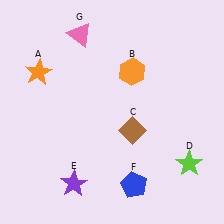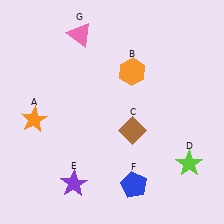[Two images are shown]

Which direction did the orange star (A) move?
The orange star (A) moved down.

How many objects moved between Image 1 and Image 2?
1 object moved between the two images.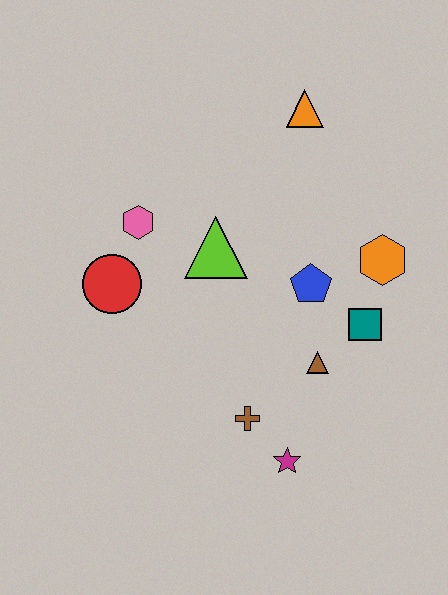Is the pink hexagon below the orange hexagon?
No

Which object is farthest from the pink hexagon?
The magenta star is farthest from the pink hexagon.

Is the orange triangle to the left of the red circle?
No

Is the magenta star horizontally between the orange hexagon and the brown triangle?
No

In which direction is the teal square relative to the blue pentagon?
The teal square is to the right of the blue pentagon.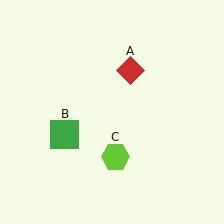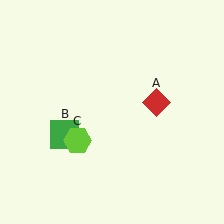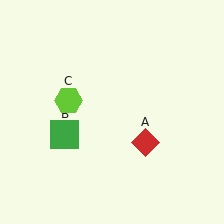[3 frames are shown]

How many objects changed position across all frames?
2 objects changed position: red diamond (object A), lime hexagon (object C).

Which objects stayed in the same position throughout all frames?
Green square (object B) remained stationary.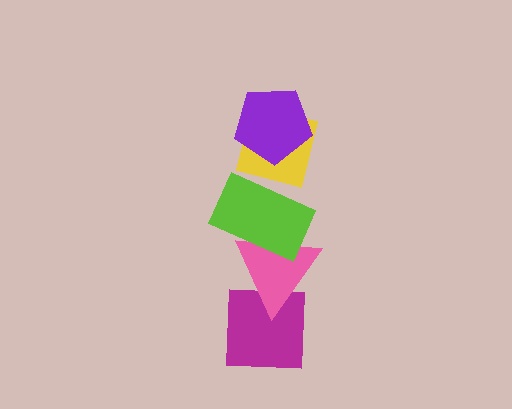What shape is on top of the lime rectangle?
The yellow square is on top of the lime rectangle.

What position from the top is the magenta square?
The magenta square is 5th from the top.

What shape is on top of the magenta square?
The pink triangle is on top of the magenta square.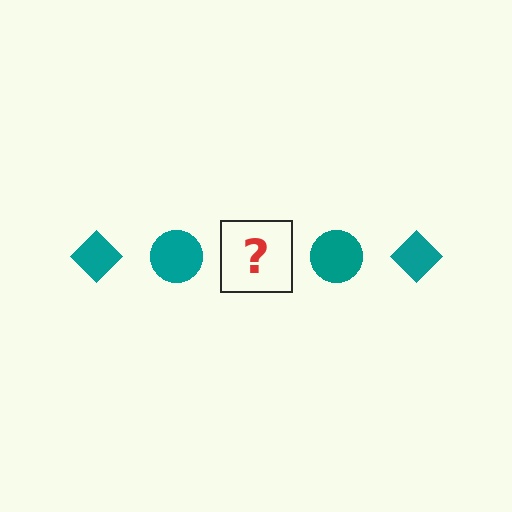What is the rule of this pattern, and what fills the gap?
The rule is that the pattern cycles through diamond, circle shapes in teal. The gap should be filled with a teal diamond.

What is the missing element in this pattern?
The missing element is a teal diamond.